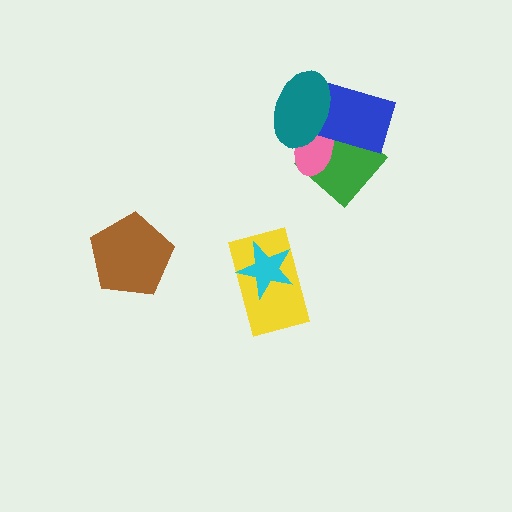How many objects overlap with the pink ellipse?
3 objects overlap with the pink ellipse.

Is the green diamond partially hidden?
Yes, it is partially covered by another shape.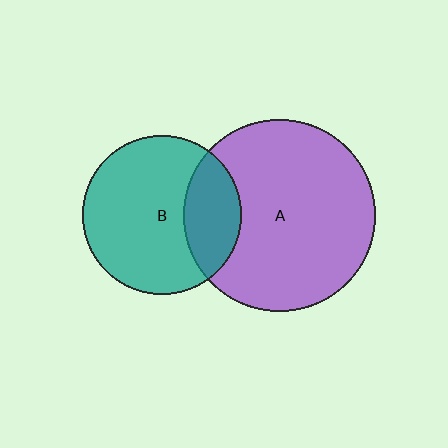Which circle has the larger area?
Circle A (purple).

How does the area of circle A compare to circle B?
Approximately 1.5 times.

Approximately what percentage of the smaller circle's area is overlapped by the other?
Approximately 25%.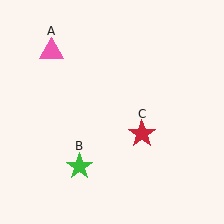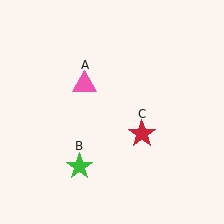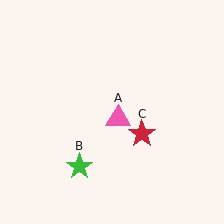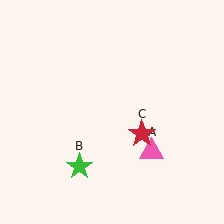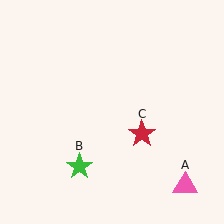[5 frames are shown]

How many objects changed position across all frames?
1 object changed position: pink triangle (object A).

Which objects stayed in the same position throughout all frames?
Green star (object B) and red star (object C) remained stationary.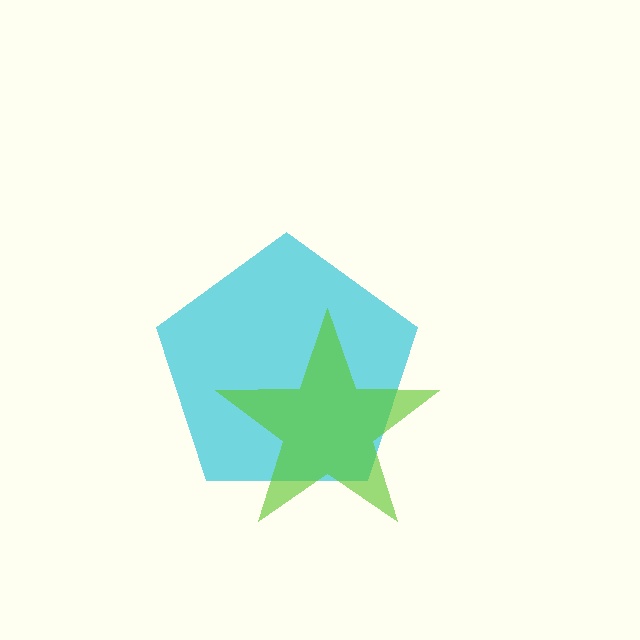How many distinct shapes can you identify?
There are 2 distinct shapes: a cyan pentagon, a lime star.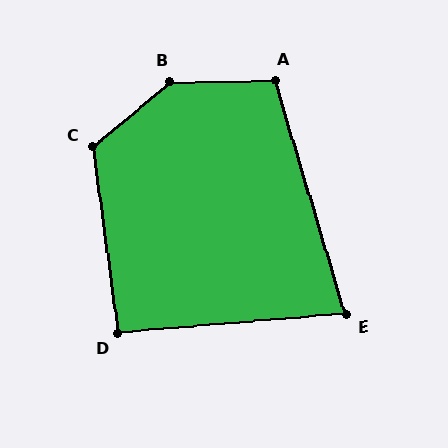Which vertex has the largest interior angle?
B, at approximately 140 degrees.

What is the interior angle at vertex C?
Approximately 123 degrees (obtuse).